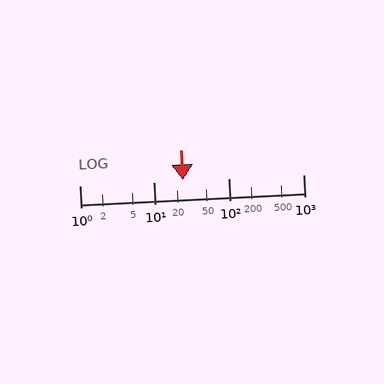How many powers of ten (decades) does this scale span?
The scale spans 3 decades, from 1 to 1000.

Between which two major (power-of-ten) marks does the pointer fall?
The pointer is between 10 and 100.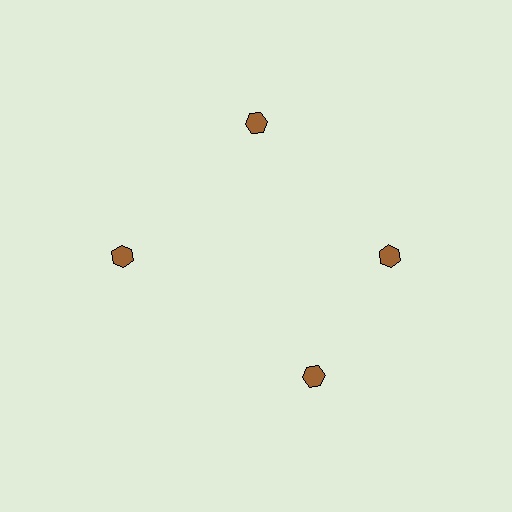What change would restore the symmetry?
The symmetry would be restored by rotating it back into even spacing with its neighbors so that all 4 hexagons sit at equal angles and equal distance from the center.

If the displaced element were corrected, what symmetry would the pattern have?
It would have 4-fold rotational symmetry — the pattern would map onto itself every 90 degrees.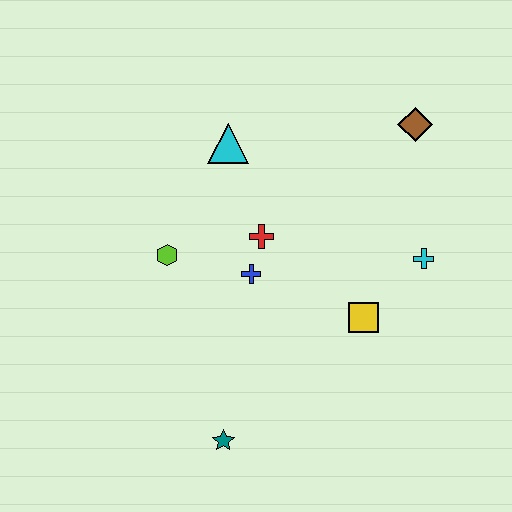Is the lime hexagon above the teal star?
Yes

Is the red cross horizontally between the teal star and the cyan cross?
Yes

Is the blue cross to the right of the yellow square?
No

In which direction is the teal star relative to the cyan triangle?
The teal star is below the cyan triangle.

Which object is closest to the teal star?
The blue cross is closest to the teal star.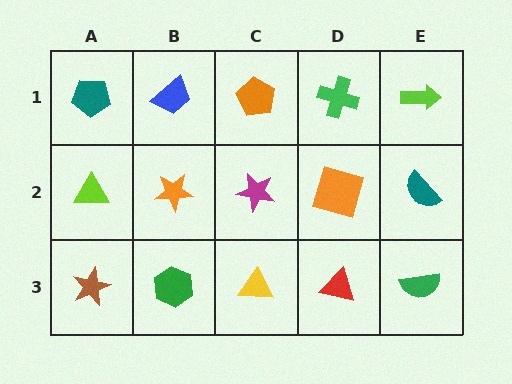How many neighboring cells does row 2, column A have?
3.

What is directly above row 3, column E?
A teal semicircle.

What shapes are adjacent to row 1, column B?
An orange star (row 2, column B), a teal pentagon (row 1, column A), an orange pentagon (row 1, column C).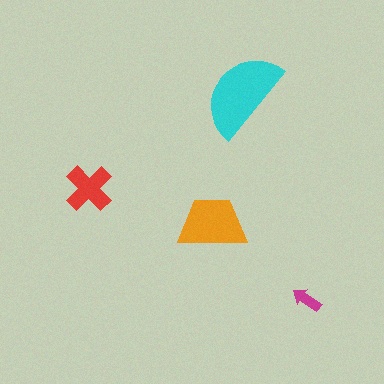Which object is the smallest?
The magenta arrow.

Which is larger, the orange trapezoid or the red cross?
The orange trapezoid.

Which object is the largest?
The cyan semicircle.